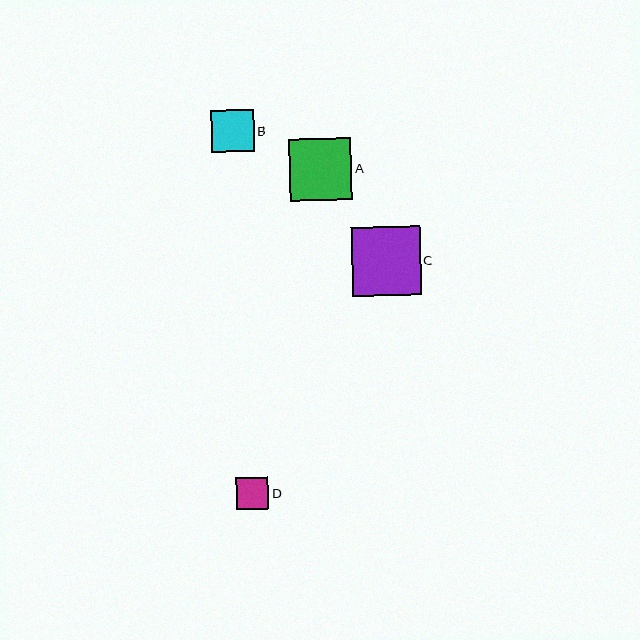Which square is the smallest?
Square D is the smallest with a size of approximately 32 pixels.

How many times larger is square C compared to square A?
Square C is approximately 1.1 times the size of square A.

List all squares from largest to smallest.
From largest to smallest: C, A, B, D.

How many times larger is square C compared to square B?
Square C is approximately 1.6 times the size of square B.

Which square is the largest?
Square C is the largest with a size of approximately 69 pixels.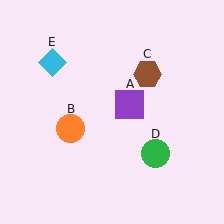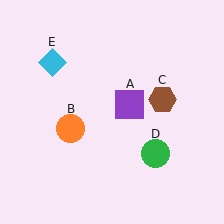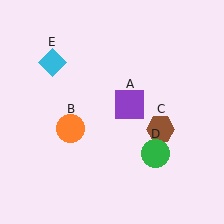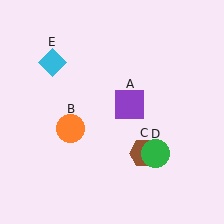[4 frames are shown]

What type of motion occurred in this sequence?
The brown hexagon (object C) rotated clockwise around the center of the scene.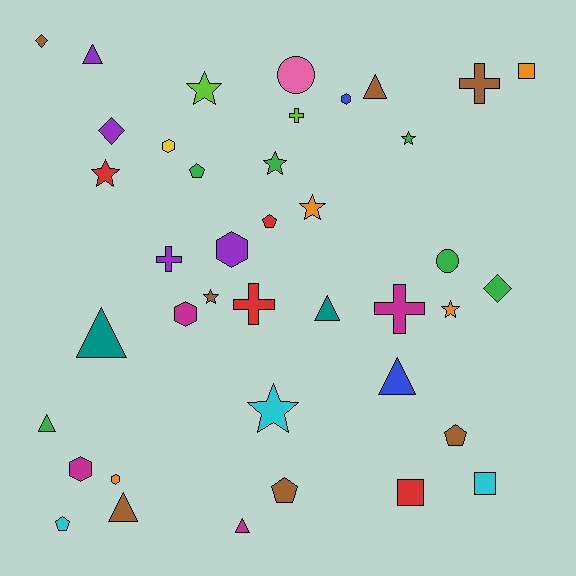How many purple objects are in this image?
There are 4 purple objects.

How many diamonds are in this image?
There are 3 diamonds.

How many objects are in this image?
There are 40 objects.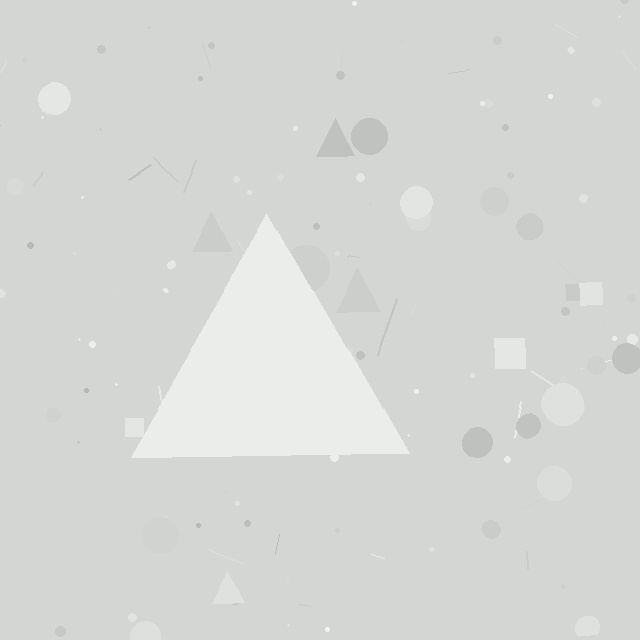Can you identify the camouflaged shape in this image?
The camouflaged shape is a triangle.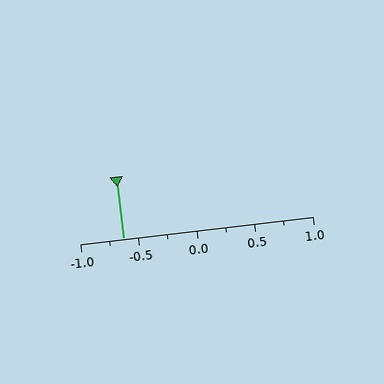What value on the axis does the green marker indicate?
The marker indicates approximately -0.62.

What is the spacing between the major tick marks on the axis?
The major ticks are spaced 0.5 apart.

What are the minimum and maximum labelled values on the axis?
The axis runs from -1.0 to 1.0.